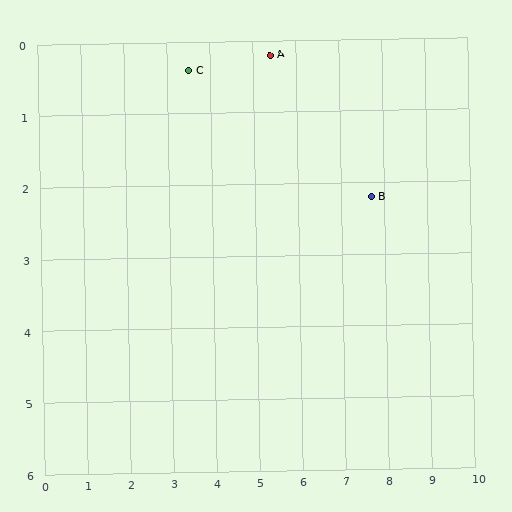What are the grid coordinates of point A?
Point A is at approximately (5.4, 0.2).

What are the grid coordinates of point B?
Point B is at approximately (7.7, 2.2).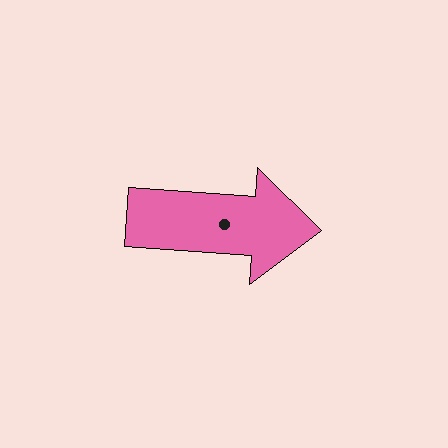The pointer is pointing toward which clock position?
Roughly 3 o'clock.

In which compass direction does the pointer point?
East.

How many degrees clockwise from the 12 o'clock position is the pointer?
Approximately 94 degrees.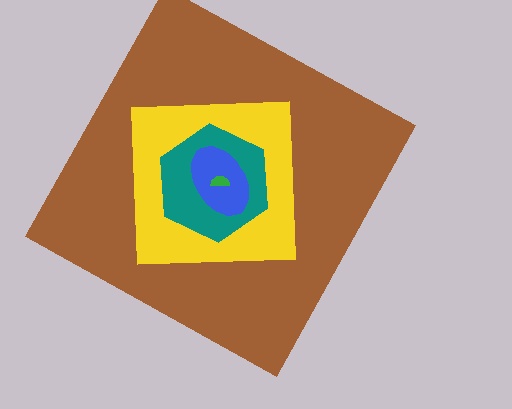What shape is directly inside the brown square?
The yellow square.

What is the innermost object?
The green semicircle.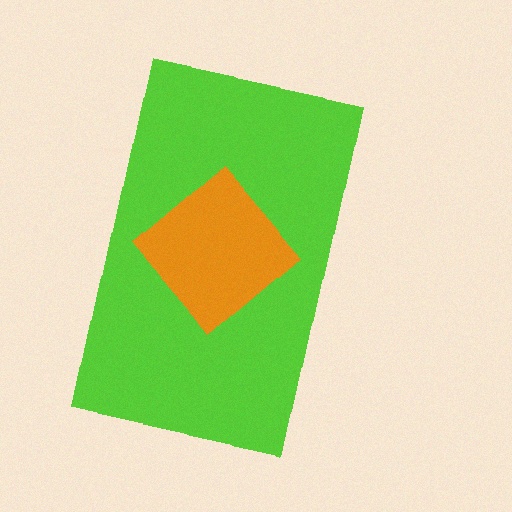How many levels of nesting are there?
2.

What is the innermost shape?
The orange diamond.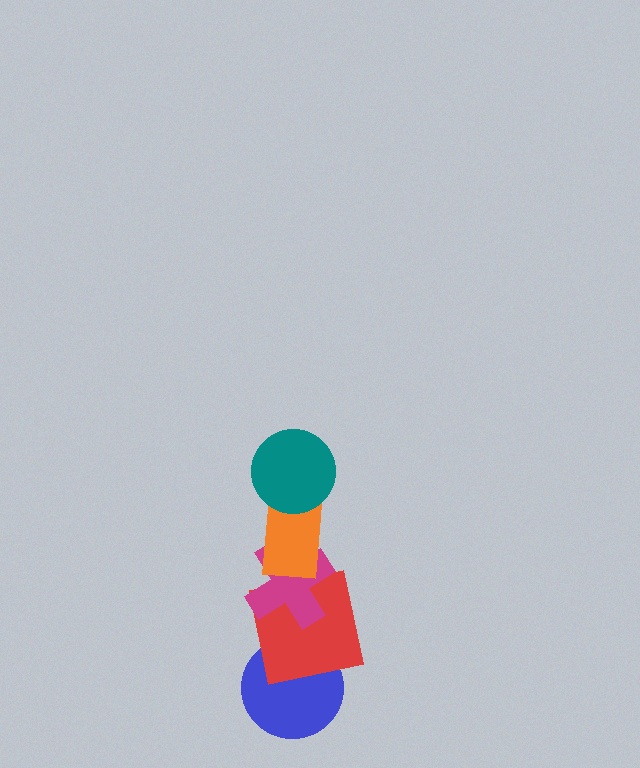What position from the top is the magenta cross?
The magenta cross is 3rd from the top.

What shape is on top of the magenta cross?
The orange rectangle is on top of the magenta cross.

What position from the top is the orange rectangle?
The orange rectangle is 2nd from the top.